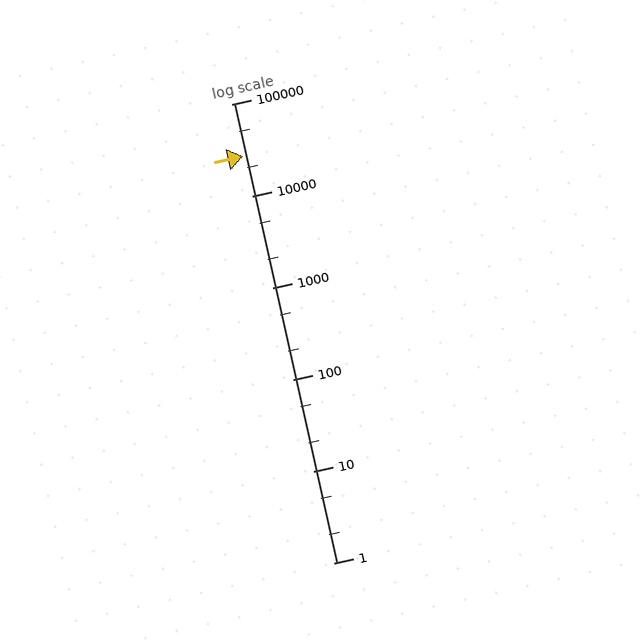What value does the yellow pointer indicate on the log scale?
The pointer indicates approximately 27000.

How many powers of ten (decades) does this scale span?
The scale spans 5 decades, from 1 to 100000.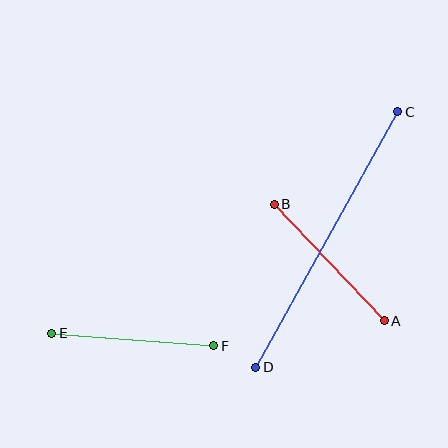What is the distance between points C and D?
The distance is approximately 292 pixels.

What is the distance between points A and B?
The distance is approximately 161 pixels.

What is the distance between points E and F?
The distance is approximately 162 pixels.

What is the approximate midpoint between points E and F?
The midpoint is at approximately (133, 339) pixels.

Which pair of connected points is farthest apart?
Points C and D are farthest apart.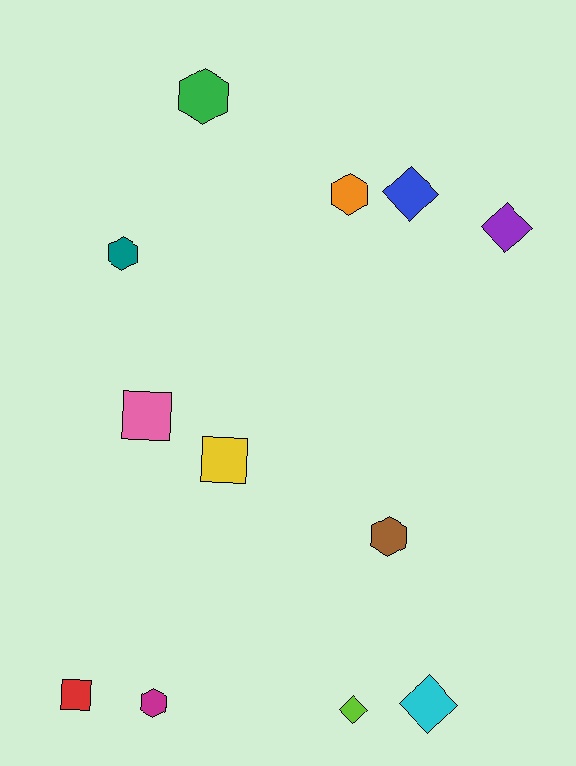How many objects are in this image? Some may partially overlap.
There are 12 objects.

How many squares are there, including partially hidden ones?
There are 3 squares.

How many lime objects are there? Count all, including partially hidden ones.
There is 1 lime object.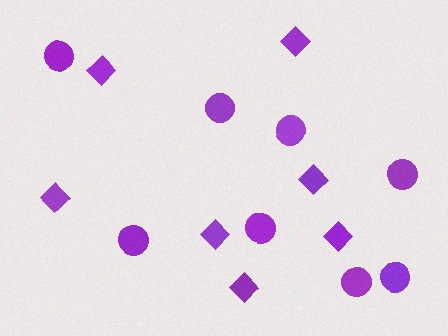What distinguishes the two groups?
There are 2 groups: one group of diamonds (7) and one group of circles (8).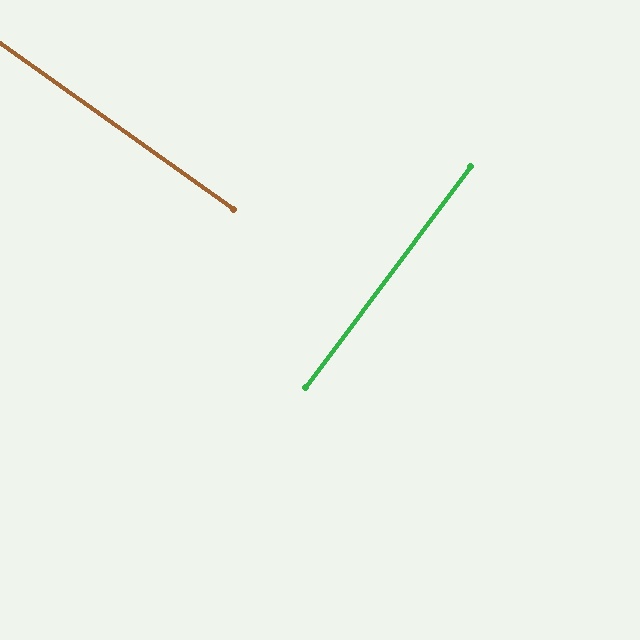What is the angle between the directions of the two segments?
Approximately 89 degrees.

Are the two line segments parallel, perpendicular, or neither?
Perpendicular — they meet at approximately 89°.